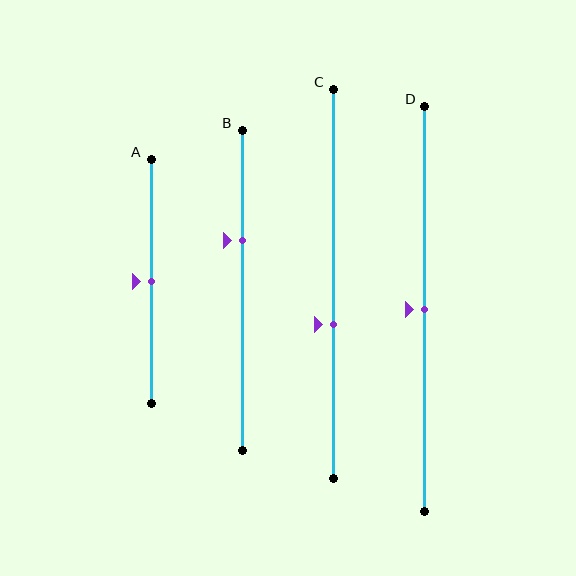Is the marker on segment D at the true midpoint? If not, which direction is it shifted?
Yes, the marker on segment D is at the true midpoint.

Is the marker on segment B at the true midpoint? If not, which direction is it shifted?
No, the marker on segment B is shifted upward by about 16% of the segment length.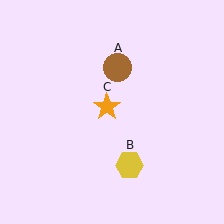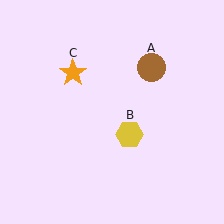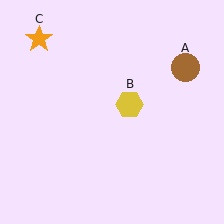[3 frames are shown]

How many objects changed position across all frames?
3 objects changed position: brown circle (object A), yellow hexagon (object B), orange star (object C).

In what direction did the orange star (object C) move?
The orange star (object C) moved up and to the left.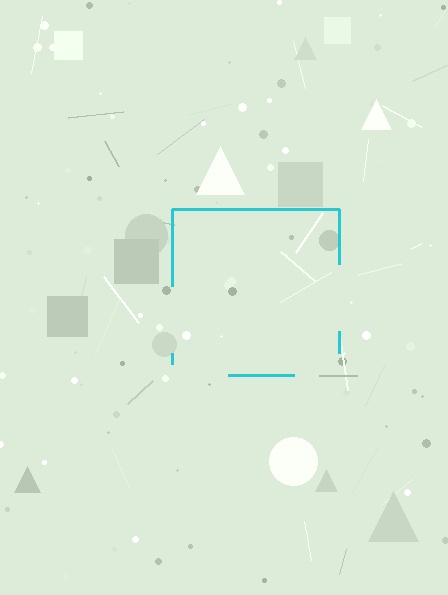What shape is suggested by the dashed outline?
The dashed outline suggests a square.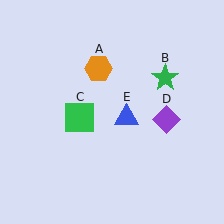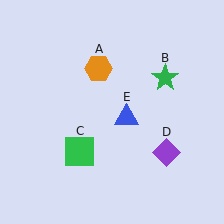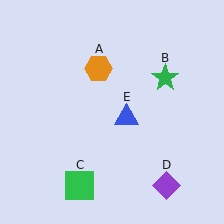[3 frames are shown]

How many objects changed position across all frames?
2 objects changed position: green square (object C), purple diamond (object D).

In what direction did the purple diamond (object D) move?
The purple diamond (object D) moved down.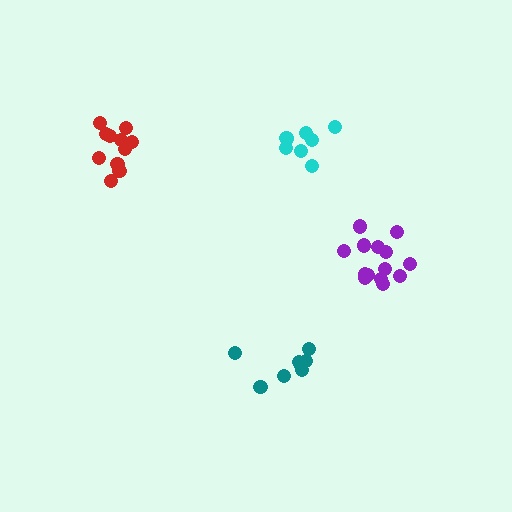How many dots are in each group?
Group 1: 11 dots, Group 2: 8 dots, Group 3: 14 dots, Group 4: 8 dots (41 total).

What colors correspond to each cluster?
The clusters are colored: red, cyan, purple, teal.